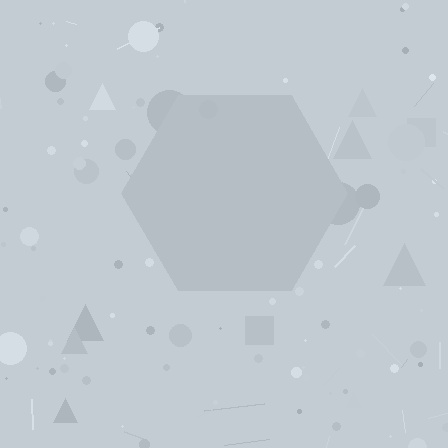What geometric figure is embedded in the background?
A hexagon is embedded in the background.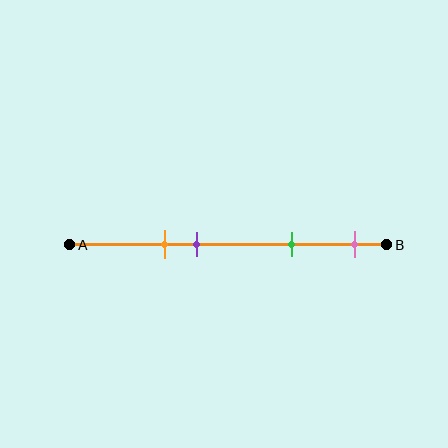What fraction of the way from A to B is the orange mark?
The orange mark is approximately 30% (0.3) of the way from A to B.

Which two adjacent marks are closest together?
The orange and purple marks are the closest adjacent pair.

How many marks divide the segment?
There are 4 marks dividing the segment.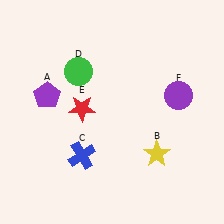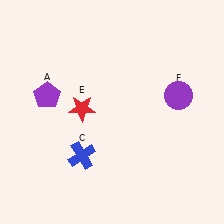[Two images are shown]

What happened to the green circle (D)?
The green circle (D) was removed in Image 2. It was in the top-left area of Image 1.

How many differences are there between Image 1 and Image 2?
There are 2 differences between the two images.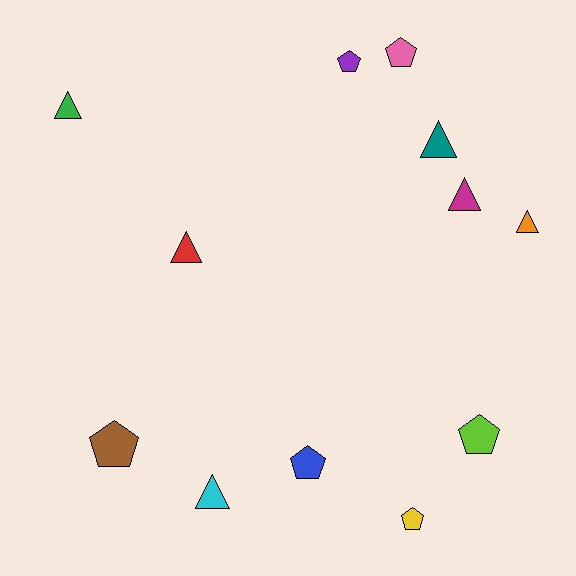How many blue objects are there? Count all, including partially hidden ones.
There is 1 blue object.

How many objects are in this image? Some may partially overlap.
There are 12 objects.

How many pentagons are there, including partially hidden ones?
There are 6 pentagons.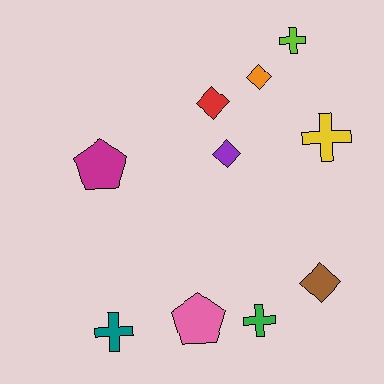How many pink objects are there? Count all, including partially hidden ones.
There is 1 pink object.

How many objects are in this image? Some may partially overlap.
There are 10 objects.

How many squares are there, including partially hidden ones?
There are no squares.